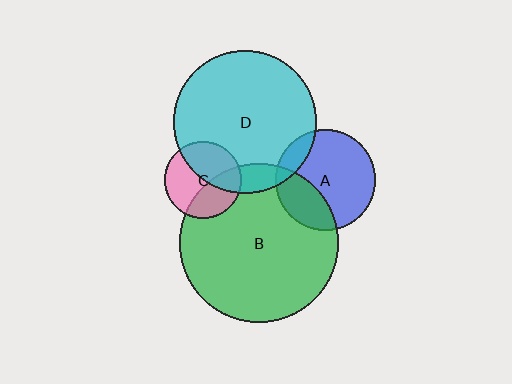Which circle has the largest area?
Circle B (green).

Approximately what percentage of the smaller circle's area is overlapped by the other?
Approximately 10%.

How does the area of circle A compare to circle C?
Approximately 1.7 times.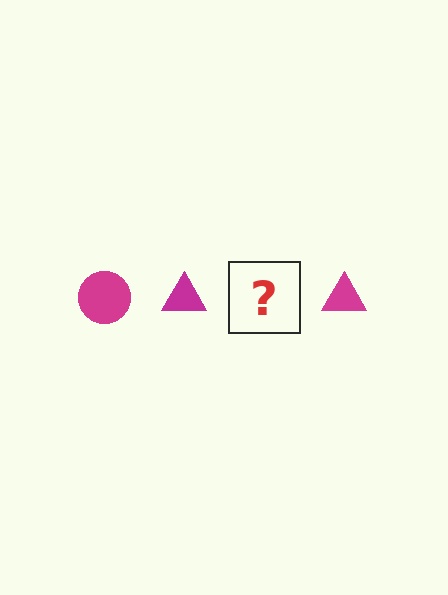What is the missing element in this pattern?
The missing element is a magenta circle.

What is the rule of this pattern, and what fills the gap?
The rule is that the pattern cycles through circle, triangle shapes in magenta. The gap should be filled with a magenta circle.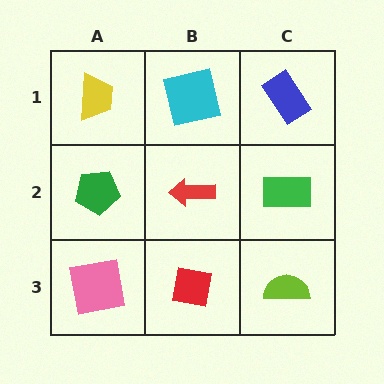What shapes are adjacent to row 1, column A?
A green pentagon (row 2, column A), a cyan square (row 1, column B).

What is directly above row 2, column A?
A yellow trapezoid.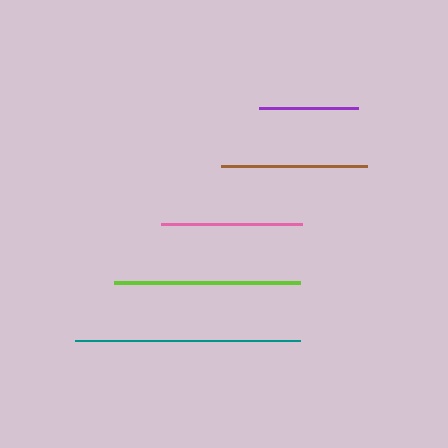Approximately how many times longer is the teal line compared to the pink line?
The teal line is approximately 1.6 times the length of the pink line.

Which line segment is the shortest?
The purple line is the shortest at approximately 99 pixels.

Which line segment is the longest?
The teal line is the longest at approximately 225 pixels.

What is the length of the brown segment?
The brown segment is approximately 146 pixels long.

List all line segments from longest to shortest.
From longest to shortest: teal, lime, brown, pink, purple.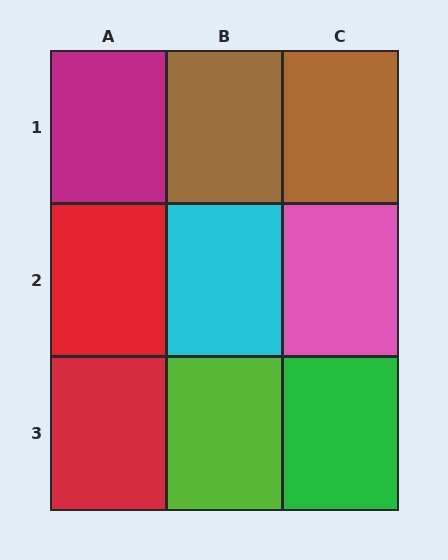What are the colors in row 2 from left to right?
Red, cyan, pink.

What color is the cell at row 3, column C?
Green.